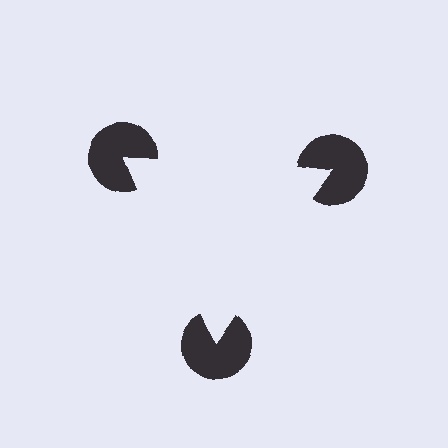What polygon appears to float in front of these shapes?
An illusory triangle — its edges are inferred from the aligned wedge cuts in the pac-man discs, not physically drawn.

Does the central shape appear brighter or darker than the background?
It typically appears slightly brighter than the background, even though no actual brightness change is drawn.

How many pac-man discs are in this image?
There are 3 — one at each vertex of the illusory triangle.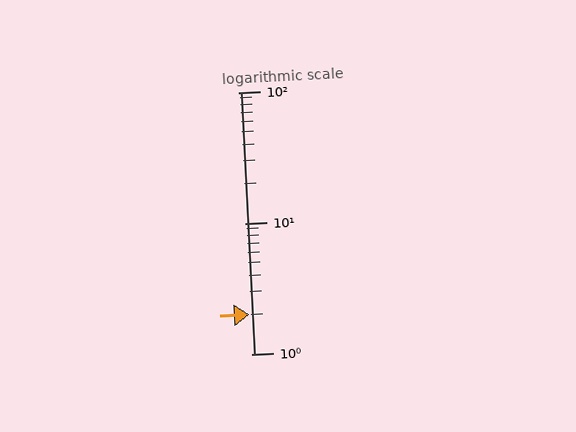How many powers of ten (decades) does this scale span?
The scale spans 2 decades, from 1 to 100.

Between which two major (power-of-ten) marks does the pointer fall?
The pointer is between 1 and 10.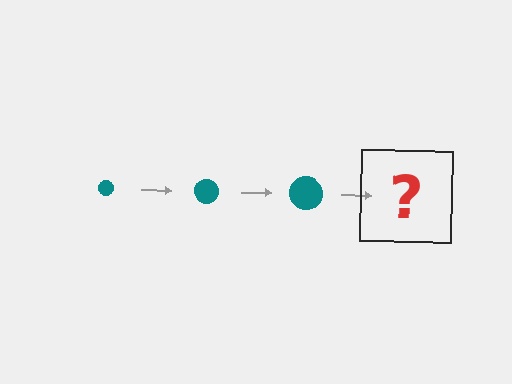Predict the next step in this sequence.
The next step is a teal circle, larger than the previous one.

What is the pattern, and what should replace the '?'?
The pattern is that the circle gets progressively larger each step. The '?' should be a teal circle, larger than the previous one.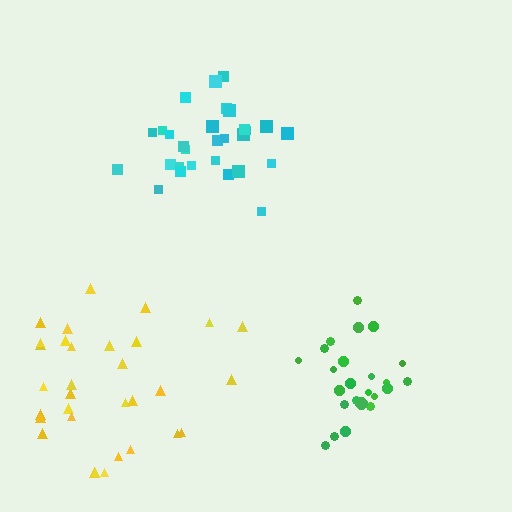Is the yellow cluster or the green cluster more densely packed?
Green.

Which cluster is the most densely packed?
Green.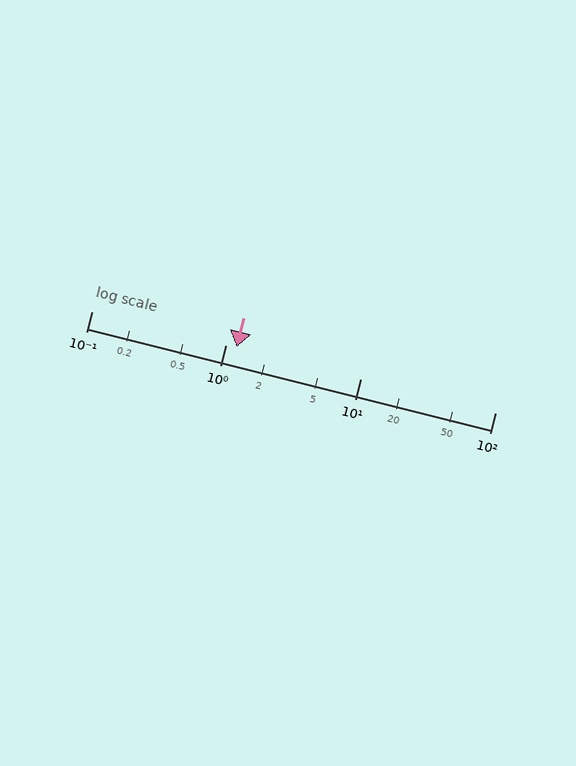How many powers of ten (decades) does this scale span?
The scale spans 3 decades, from 0.1 to 100.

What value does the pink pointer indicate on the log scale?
The pointer indicates approximately 1.2.